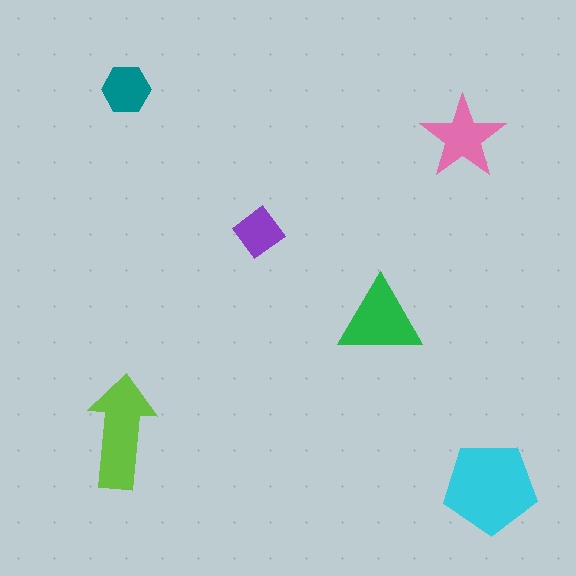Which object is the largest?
The cyan pentagon.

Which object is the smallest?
The purple diamond.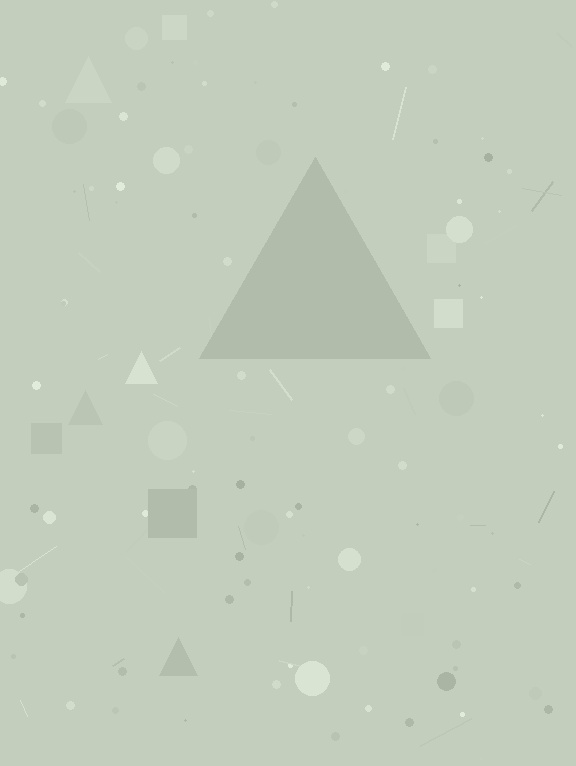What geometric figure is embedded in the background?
A triangle is embedded in the background.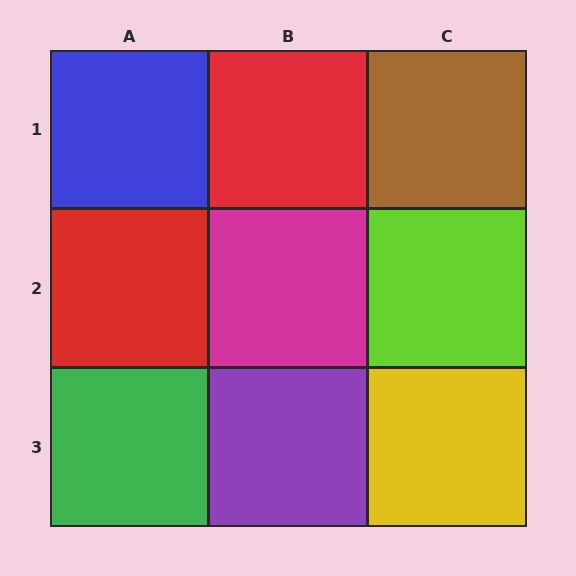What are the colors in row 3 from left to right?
Green, purple, yellow.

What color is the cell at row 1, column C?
Brown.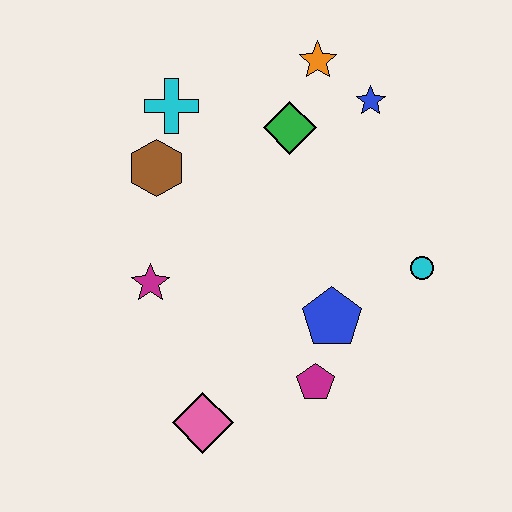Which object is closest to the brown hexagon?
The cyan cross is closest to the brown hexagon.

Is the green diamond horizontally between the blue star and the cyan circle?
No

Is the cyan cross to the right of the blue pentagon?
No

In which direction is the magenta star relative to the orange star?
The magenta star is below the orange star.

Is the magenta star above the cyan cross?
No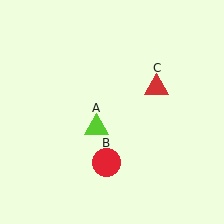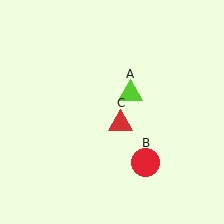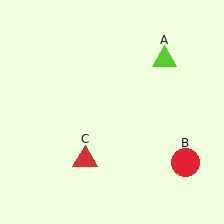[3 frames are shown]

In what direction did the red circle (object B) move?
The red circle (object B) moved right.